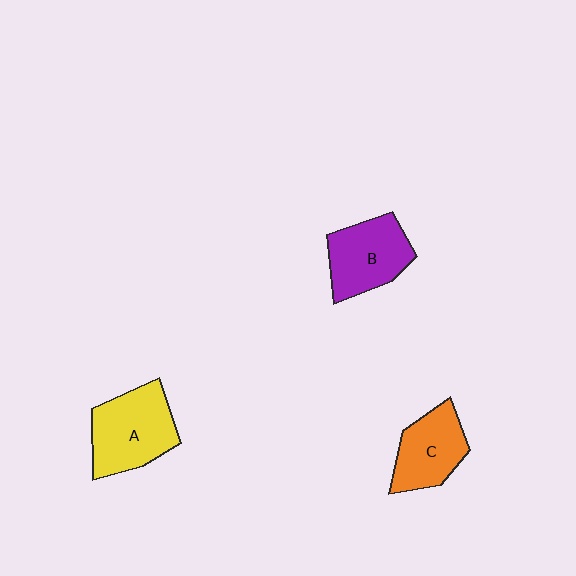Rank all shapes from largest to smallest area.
From largest to smallest: A (yellow), B (purple), C (orange).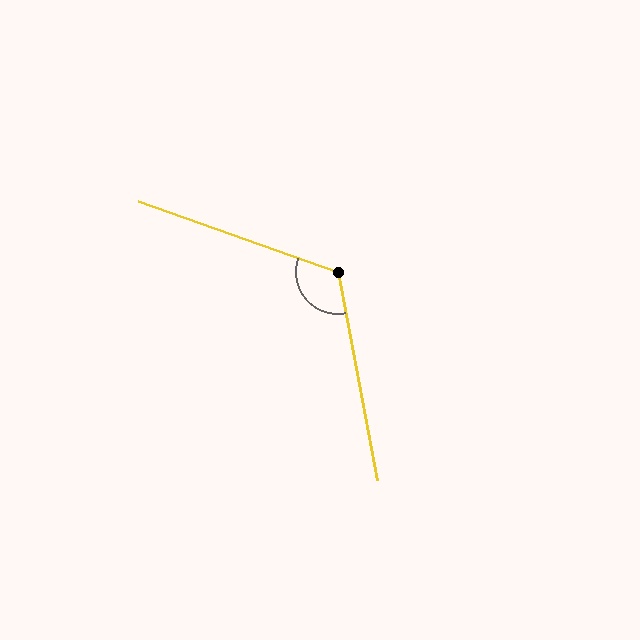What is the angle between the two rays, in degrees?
Approximately 120 degrees.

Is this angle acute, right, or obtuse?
It is obtuse.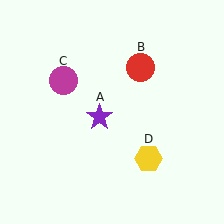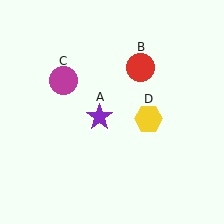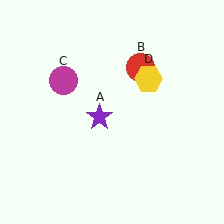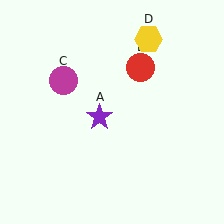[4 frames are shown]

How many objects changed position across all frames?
1 object changed position: yellow hexagon (object D).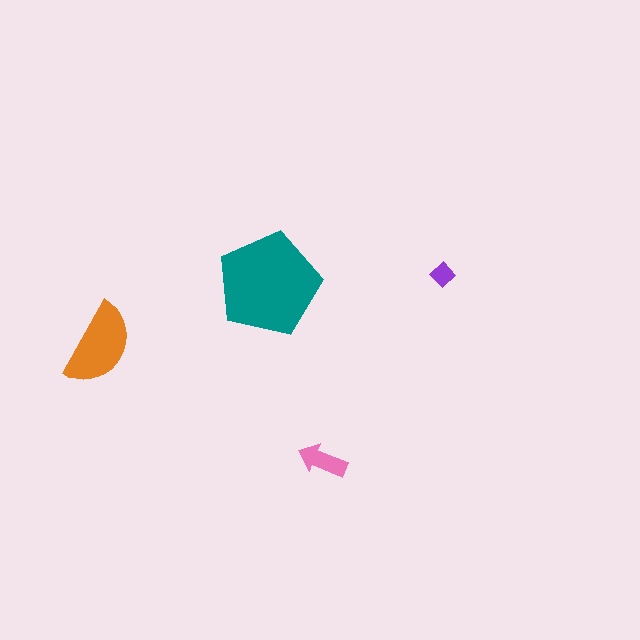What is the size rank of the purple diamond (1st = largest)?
4th.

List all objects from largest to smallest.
The teal pentagon, the orange semicircle, the pink arrow, the purple diamond.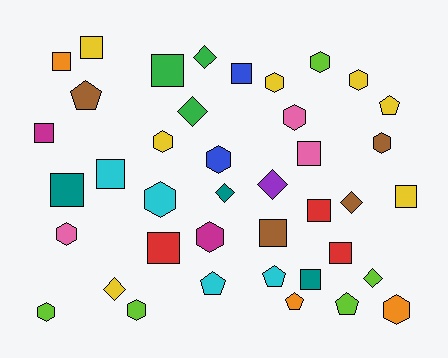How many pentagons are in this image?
There are 6 pentagons.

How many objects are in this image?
There are 40 objects.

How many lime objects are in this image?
There are 5 lime objects.